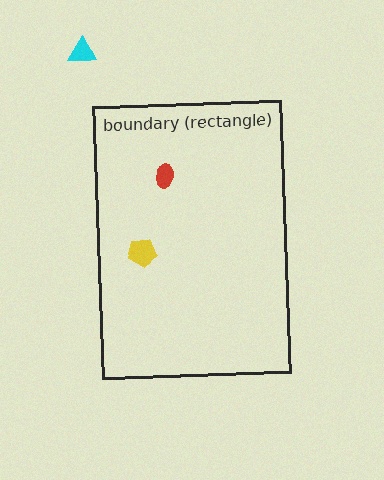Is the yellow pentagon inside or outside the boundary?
Inside.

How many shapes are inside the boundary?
2 inside, 1 outside.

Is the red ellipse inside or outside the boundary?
Inside.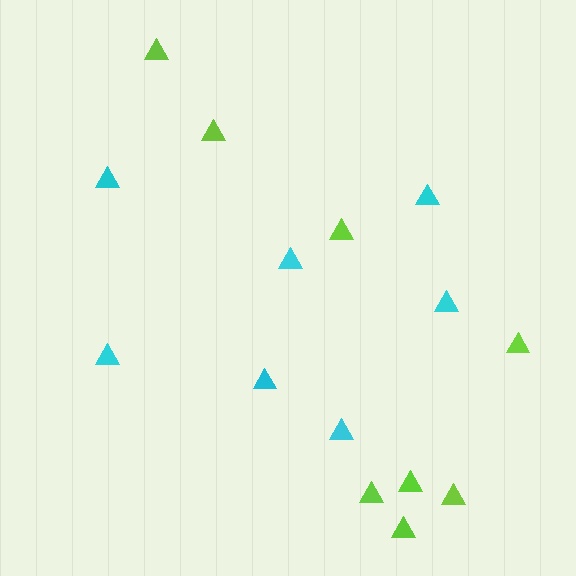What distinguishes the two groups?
There are 2 groups: one group of cyan triangles (7) and one group of lime triangles (8).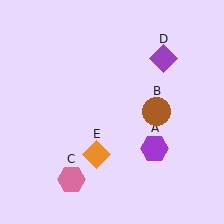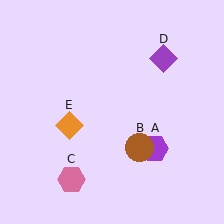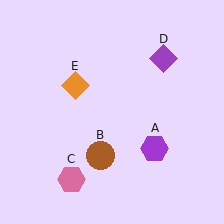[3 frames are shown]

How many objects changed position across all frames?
2 objects changed position: brown circle (object B), orange diamond (object E).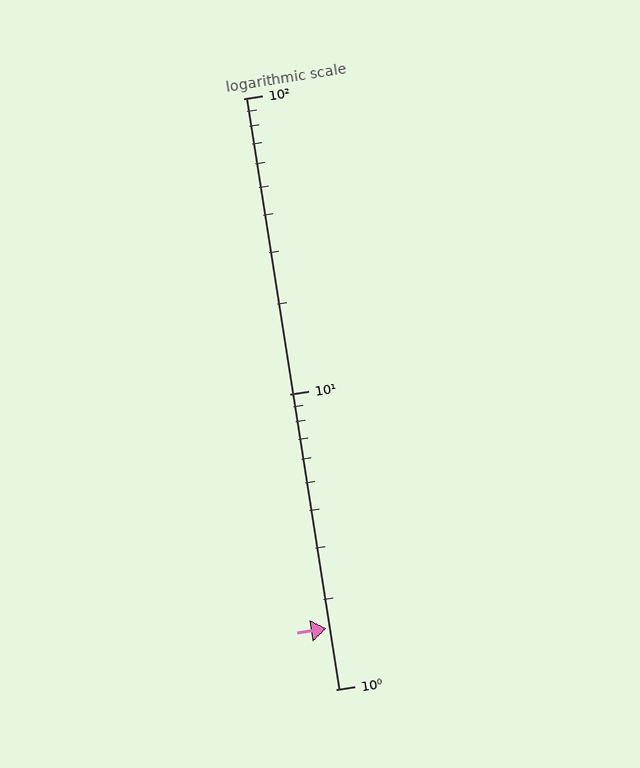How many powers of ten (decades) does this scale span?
The scale spans 2 decades, from 1 to 100.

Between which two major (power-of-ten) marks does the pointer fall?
The pointer is between 1 and 10.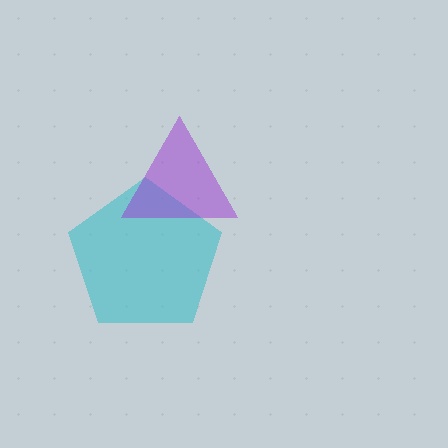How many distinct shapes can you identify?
There are 2 distinct shapes: a cyan pentagon, a purple triangle.